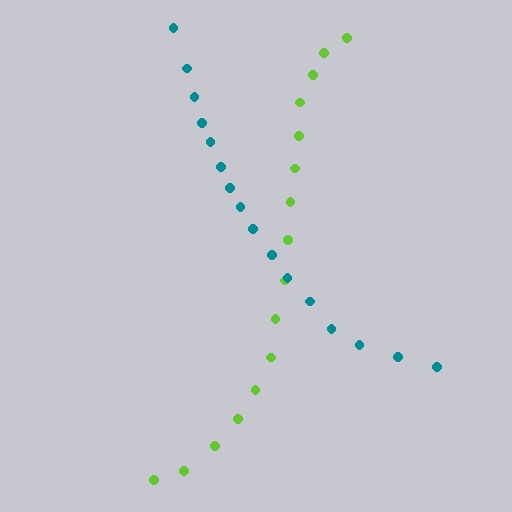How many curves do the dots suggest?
There are 2 distinct paths.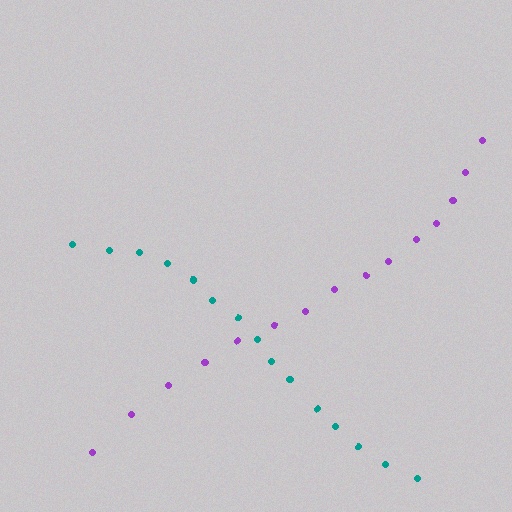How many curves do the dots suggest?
There are 2 distinct paths.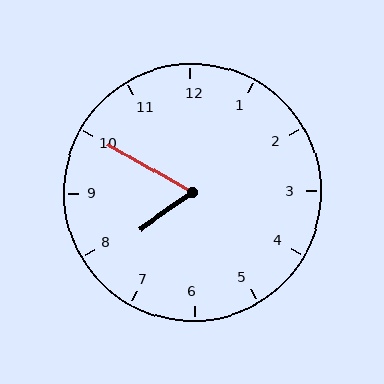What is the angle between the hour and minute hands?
Approximately 65 degrees.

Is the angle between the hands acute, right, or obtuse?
It is acute.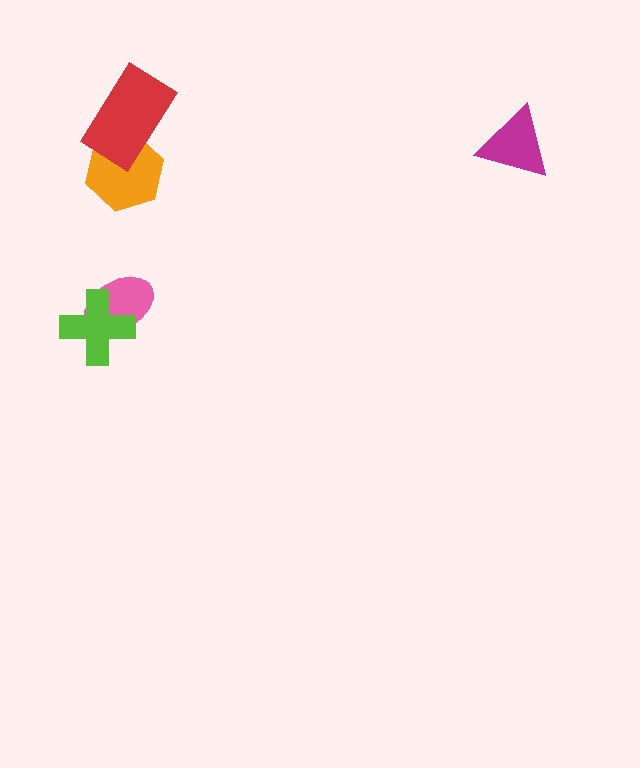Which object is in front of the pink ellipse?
The lime cross is in front of the pink ellipse.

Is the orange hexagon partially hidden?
Yes, it is partially covered by another shape.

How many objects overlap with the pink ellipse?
1 object overlaps with the pink ellipse.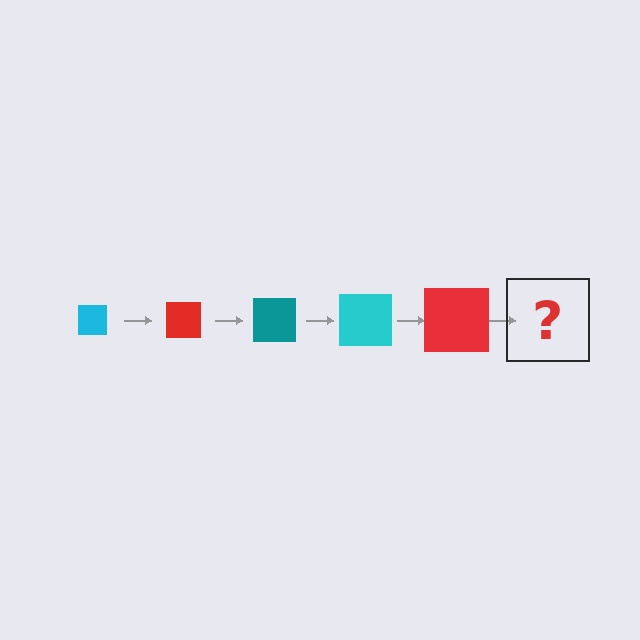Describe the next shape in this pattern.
It should be a teal square, larger than the previous one.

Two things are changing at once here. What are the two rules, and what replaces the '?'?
The two rules are that the square grows larger each step and the color cycles through cyan, red, and teal. The '?' should be a teal square, larger than the previous one.